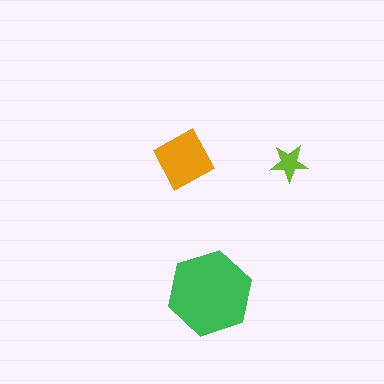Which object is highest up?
The orange square is topmost.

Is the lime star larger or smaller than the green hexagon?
Smaller.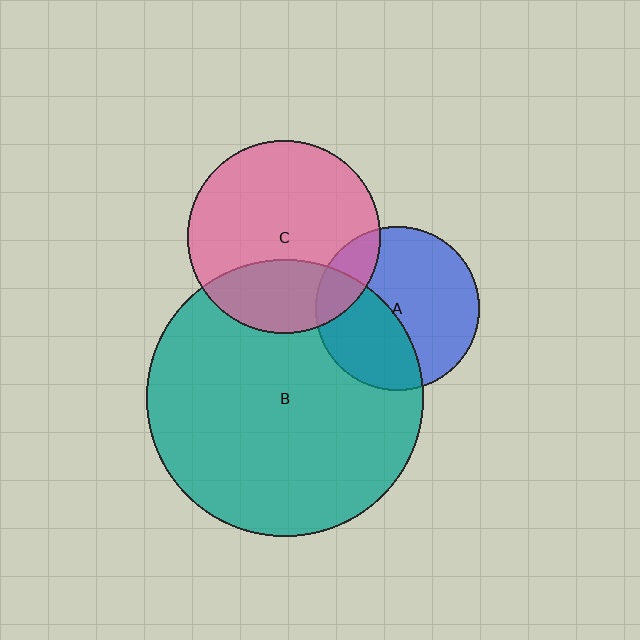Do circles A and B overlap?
Yes.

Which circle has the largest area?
Circle B (teal).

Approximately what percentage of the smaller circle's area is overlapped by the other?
Approximately 40%.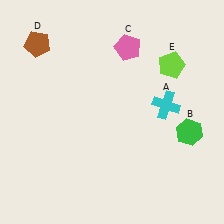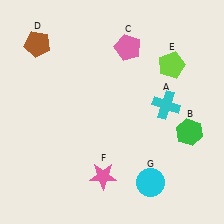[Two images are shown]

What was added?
A pink star (F), a cyan circle (G) were added in Image 2.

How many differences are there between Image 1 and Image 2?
There are 2 differences between the two images.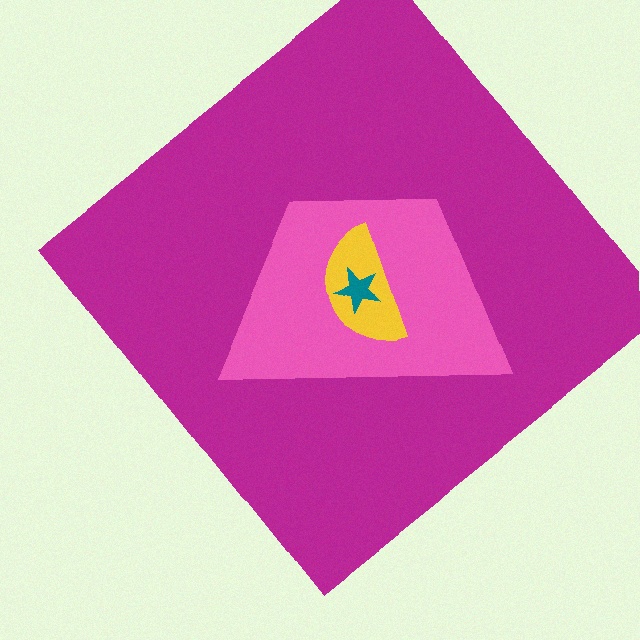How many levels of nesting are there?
4.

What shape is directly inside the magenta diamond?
The pink trapezoid.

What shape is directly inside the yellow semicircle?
The teal star.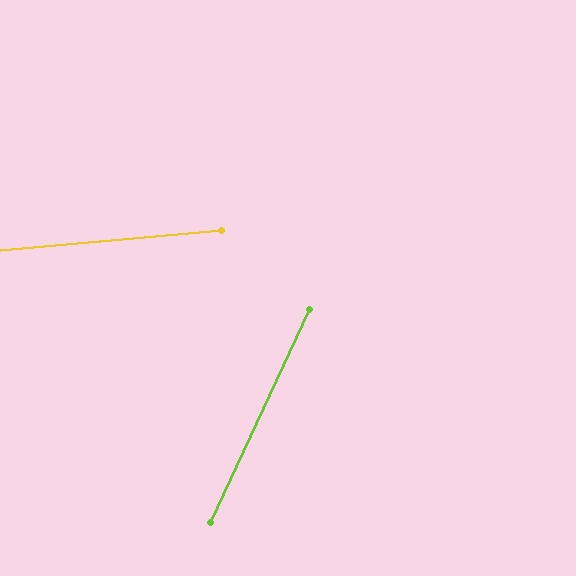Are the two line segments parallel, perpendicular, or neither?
Neither parallel nor perpendicular — they differ by about 60°.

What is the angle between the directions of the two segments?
Approximately 60 degrees.